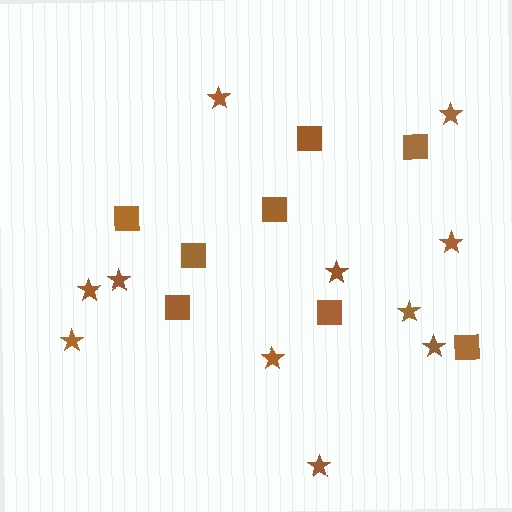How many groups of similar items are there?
There are 2 groups: one group of stars (11) and one group of squares (8).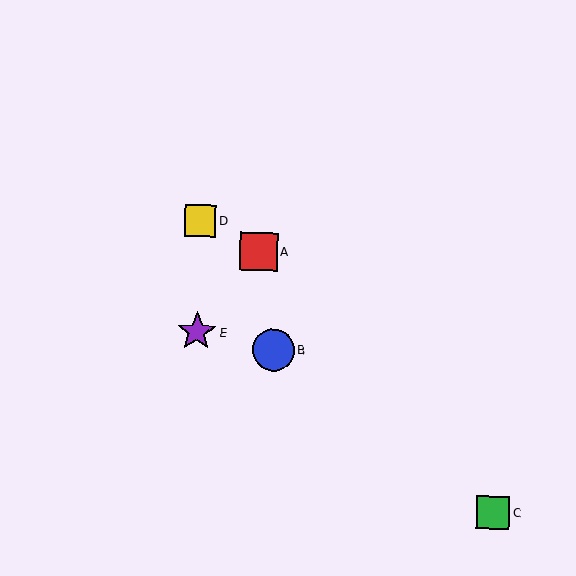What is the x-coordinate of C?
Object C is at x≈493.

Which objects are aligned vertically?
Objects D, E are aligned vertically.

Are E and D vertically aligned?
Yes, both are at x≈197.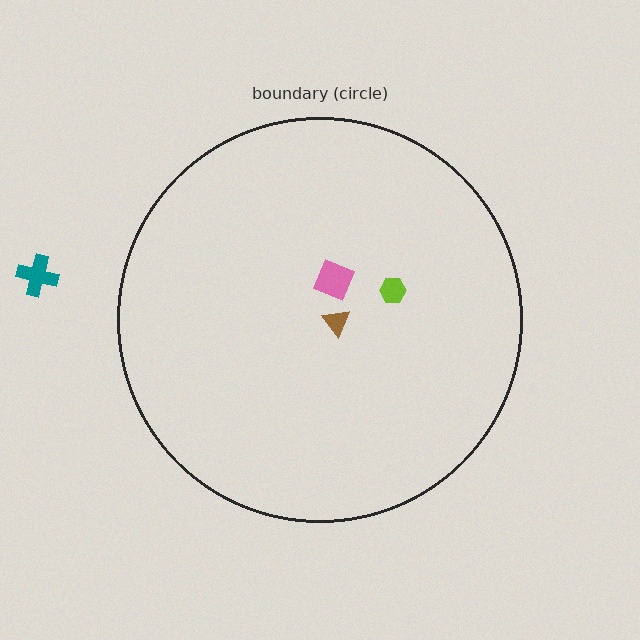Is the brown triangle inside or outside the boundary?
Inside.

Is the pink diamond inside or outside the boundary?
Inside.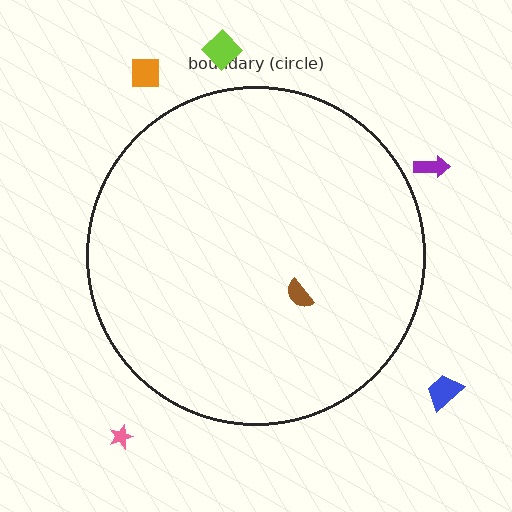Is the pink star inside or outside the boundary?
Outside.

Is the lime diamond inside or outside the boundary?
Outside.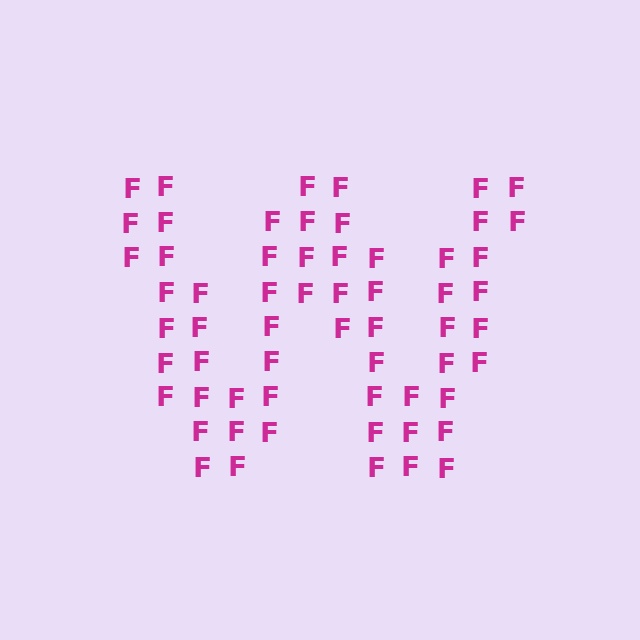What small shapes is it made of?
It is made of small letter F's.